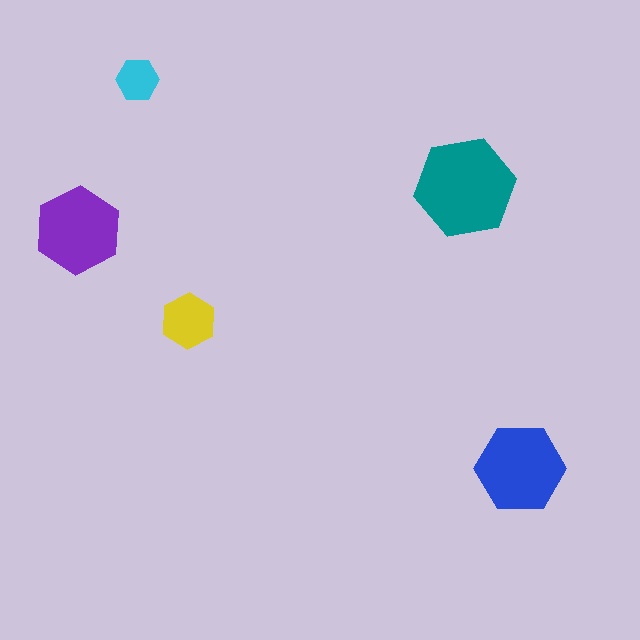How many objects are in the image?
There are 5 objects in the image.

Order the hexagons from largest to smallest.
the teal one, the blue one, the purple one, the yellow one, the cyan one.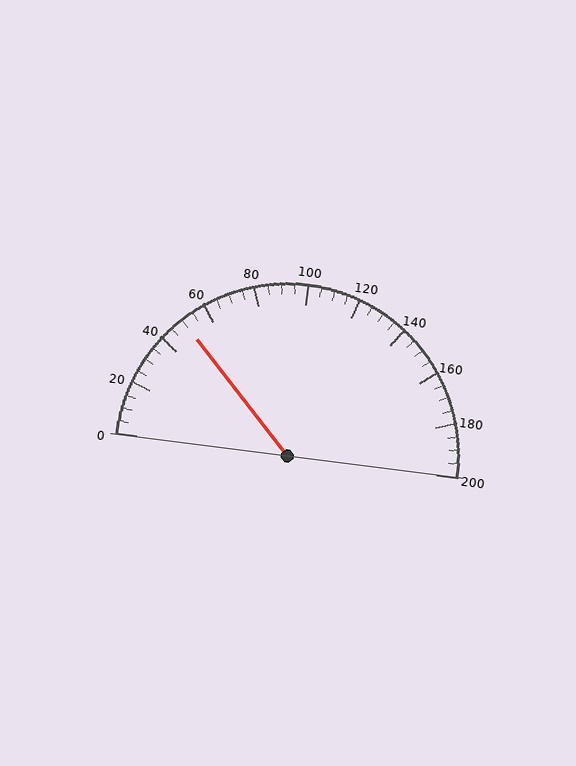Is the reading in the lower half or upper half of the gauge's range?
The reading is in the lower half of the range (0 to 200).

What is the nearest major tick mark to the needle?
The nearest major tick mark is 40.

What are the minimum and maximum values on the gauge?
The gauge ranges from 0 to 200.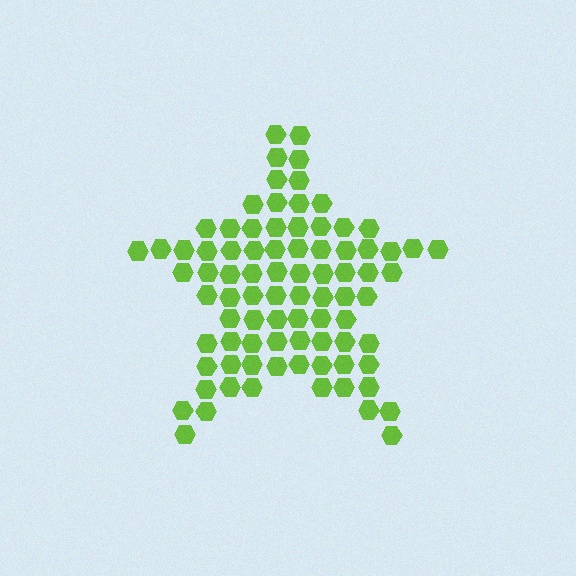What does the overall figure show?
The overall figure shows a star.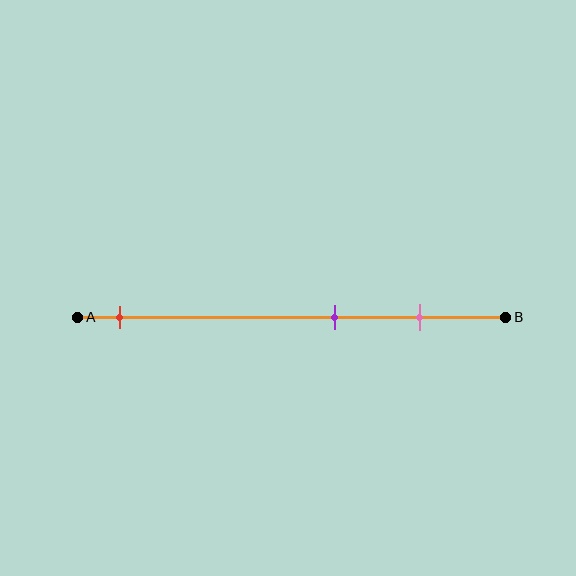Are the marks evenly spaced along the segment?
No, the marks are not evenly spaced.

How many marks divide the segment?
There are 3 marks dividing the segment.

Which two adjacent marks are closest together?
The purple and pink marks are the closest adjacent pair.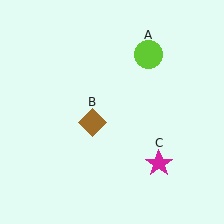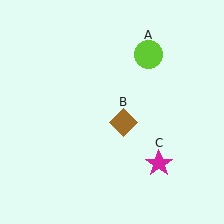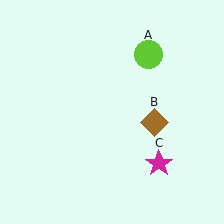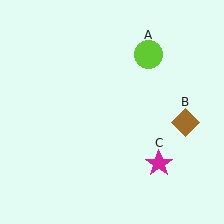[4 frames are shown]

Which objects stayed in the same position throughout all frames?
Lime circle (object A) and magenta star (object C) remained stationary.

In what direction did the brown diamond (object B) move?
The brown diamond (object B) moved right.